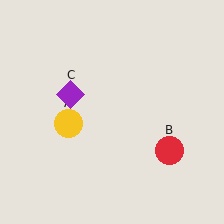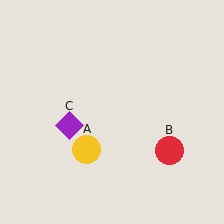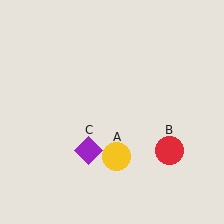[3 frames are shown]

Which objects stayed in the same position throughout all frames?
Red circle (object B) remained stationary.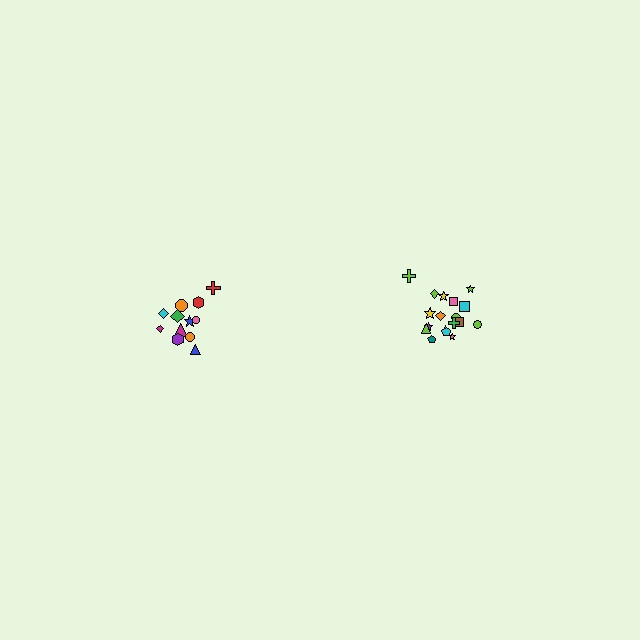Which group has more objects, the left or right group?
The right group.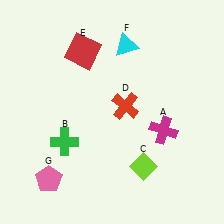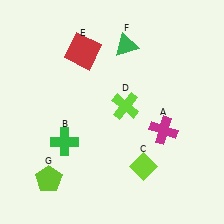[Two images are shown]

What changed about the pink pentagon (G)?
In Image 1, G is pink. In Image 2, it changed to lime.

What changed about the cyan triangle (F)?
In Image 1, F is cyan. In Image 2, it changed to green.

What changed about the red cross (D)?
In Image 1, D is red. In Image 2, it changed to lime.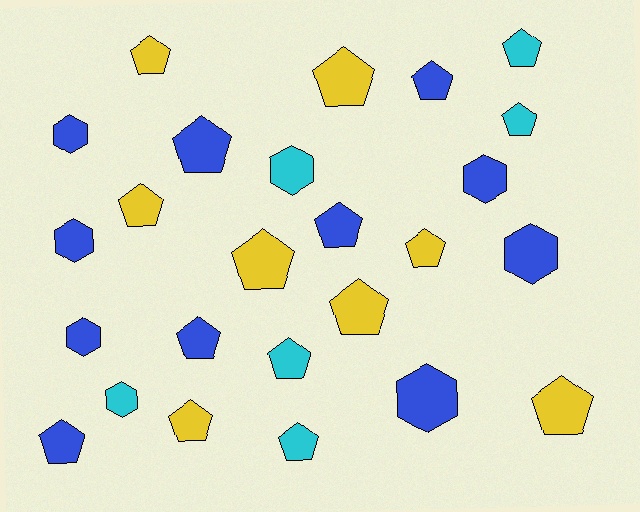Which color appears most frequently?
Blue, with 11 objects.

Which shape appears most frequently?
Pentagon, with 17 objects.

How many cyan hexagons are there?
There are 2 cyan hexagons.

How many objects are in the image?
There are 25 objects.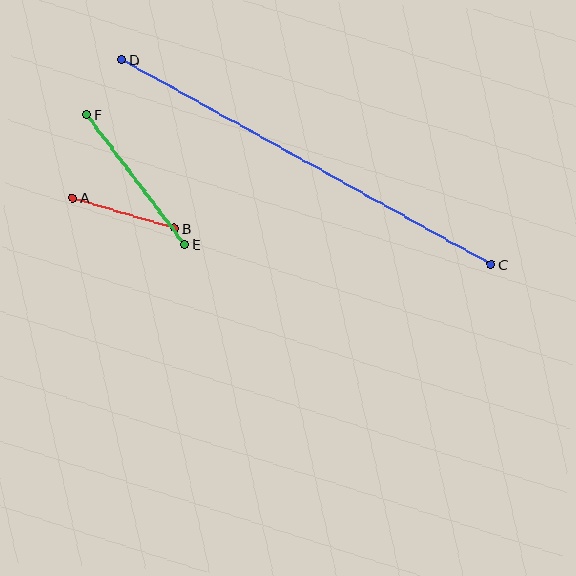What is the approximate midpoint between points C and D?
The midpoint is at approximately (306, 162) pixels.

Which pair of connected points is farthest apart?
Points C and D are farthest apart.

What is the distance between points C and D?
The distance is approximately 423 pixels.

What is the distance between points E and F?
The distance is approximately 163 pixels.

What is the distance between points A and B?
The distance is approximately 106 pixels.